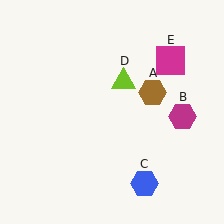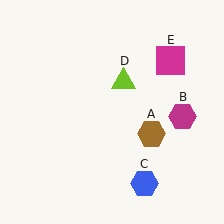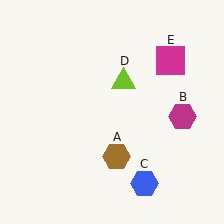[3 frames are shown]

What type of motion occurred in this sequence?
The brown hexagon (object A) rotated clockwise around the center of the scene.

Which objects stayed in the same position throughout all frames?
Magenta hexagon (object B) and blue hexagon (object C) and lime triangle (object D) and magenta square (object E) remained stationary.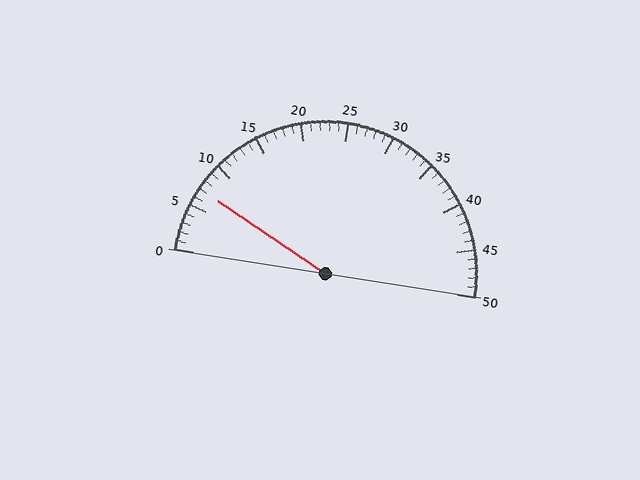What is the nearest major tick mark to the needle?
The nearest major tick mark is 5.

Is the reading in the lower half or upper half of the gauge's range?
The reading is in the lower half of the range (0 to 50).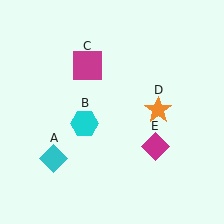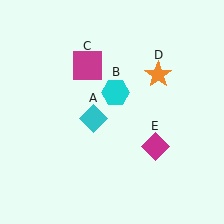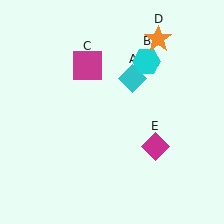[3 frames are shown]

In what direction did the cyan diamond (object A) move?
The cyan diamond (object A) moved up and to the right.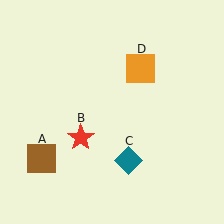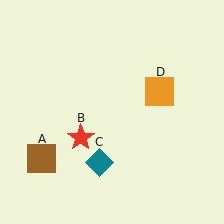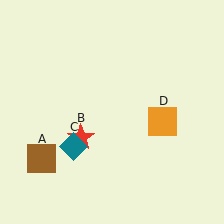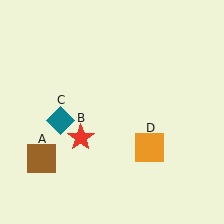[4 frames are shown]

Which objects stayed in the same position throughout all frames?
Brown square (object A) and red star (object B) remained stationary.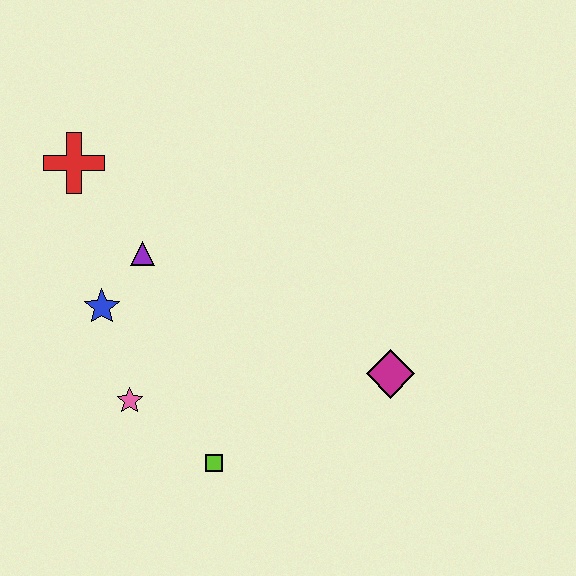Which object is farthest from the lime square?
The red cross is farthest from the lime square.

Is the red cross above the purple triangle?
Yes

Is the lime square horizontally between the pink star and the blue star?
No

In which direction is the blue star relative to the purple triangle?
The blue star is below the purple triangle.